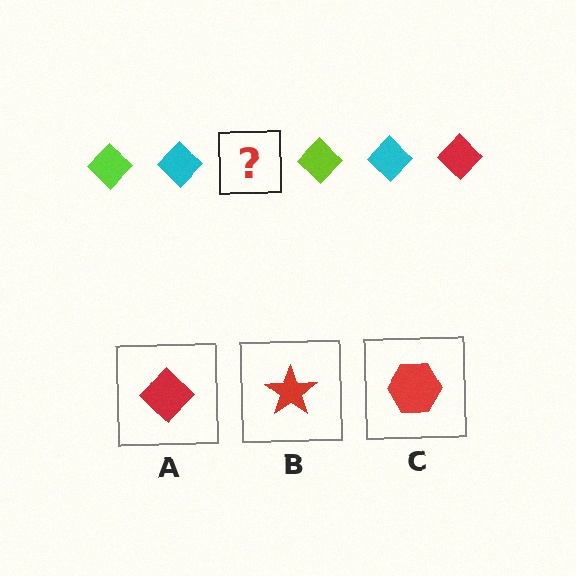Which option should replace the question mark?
Option A.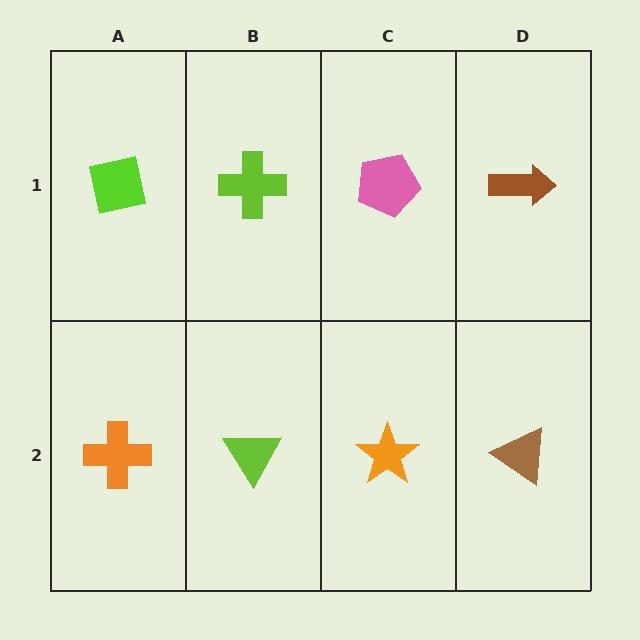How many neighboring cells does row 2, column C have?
3.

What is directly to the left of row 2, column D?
An orange star.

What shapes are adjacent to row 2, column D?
A brown arrow (row 1, column D), an orange star (row 2, column C).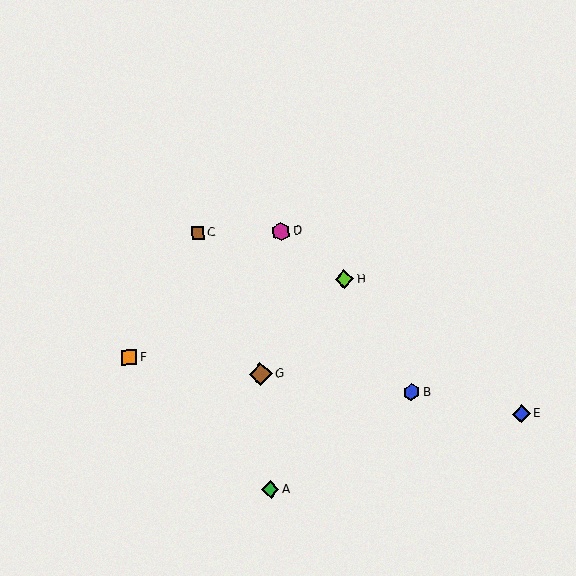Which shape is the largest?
The brown diamond (labeled G) is the largest.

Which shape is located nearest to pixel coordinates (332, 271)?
The lime diamond (labeled H) at (344, 279) is nearest to that location.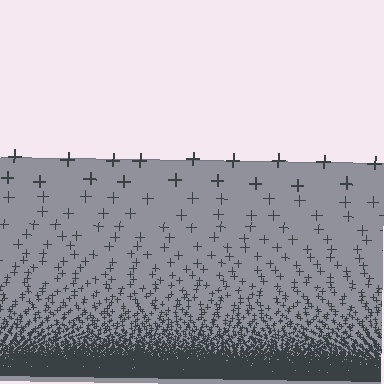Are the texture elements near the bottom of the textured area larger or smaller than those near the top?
Smaller. The gradient is inverted — elements near the bottom are smaller and denser.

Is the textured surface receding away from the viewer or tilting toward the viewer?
The surface appears to tilt toward the viewer. Texture elements get larger and sparser toward the top.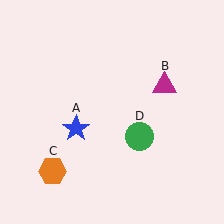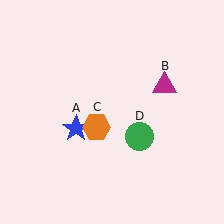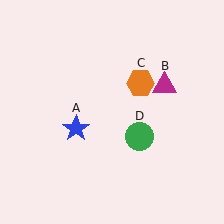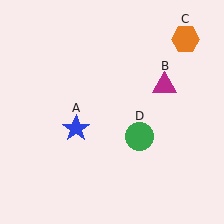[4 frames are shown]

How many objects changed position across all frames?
1 object changed position: orange hexagon (object C).